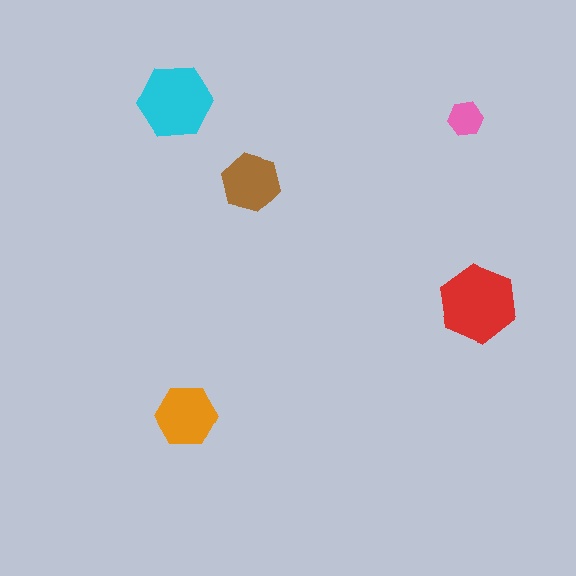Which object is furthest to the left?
The cyan hexagon is leftmost.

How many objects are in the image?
There are 5 objects in the image.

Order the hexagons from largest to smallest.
the red one, the cyan one, the orange one, the brown one, the pink one.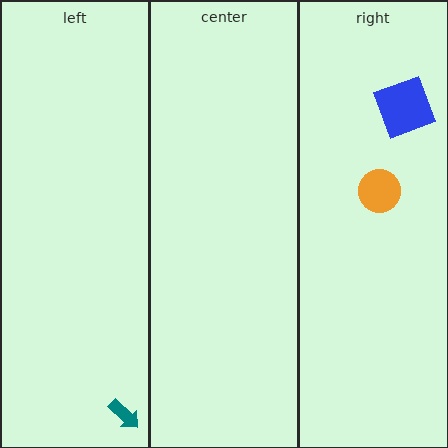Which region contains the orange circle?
The right region.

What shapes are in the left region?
The teal arrow.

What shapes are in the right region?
The blue square, the orange circle.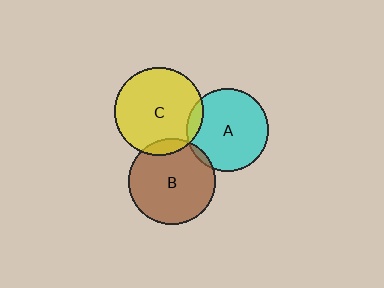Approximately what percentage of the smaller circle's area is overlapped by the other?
Approximately 10%.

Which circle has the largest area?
Circle C (yellow).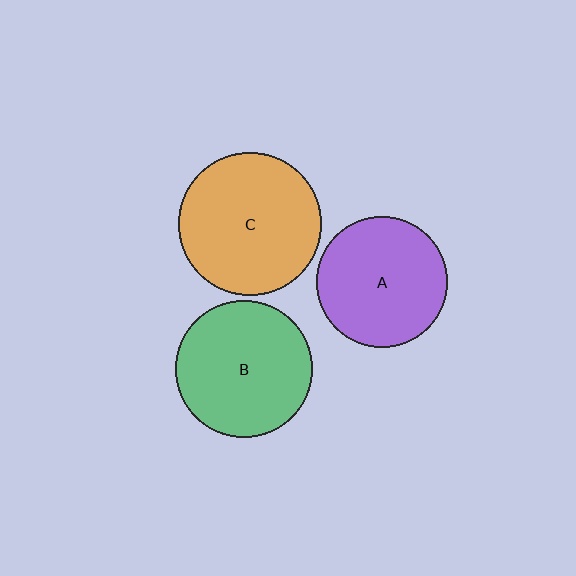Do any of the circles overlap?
No, none of the circles overlap.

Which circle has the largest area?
Circle C (orange).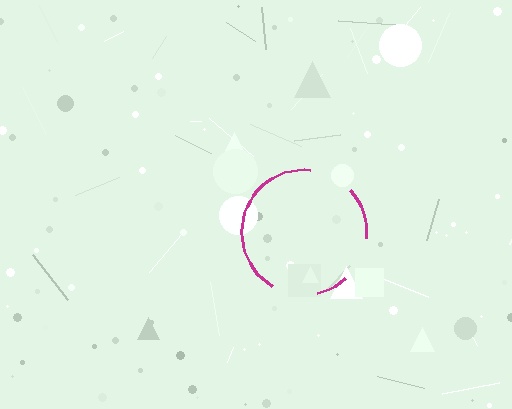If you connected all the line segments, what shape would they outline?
They would outline a circle.